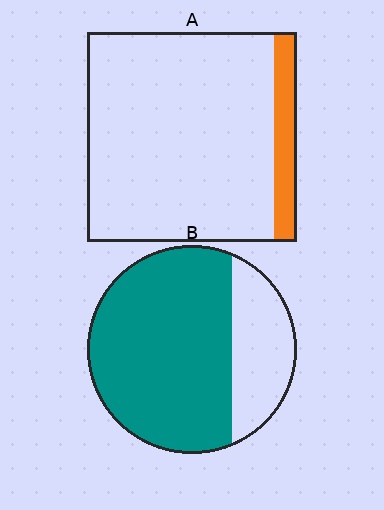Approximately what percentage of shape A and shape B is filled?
A is approximately 10% and B is approximately 75%.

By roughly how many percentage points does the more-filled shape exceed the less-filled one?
By roughly 65 percentage points (B over A).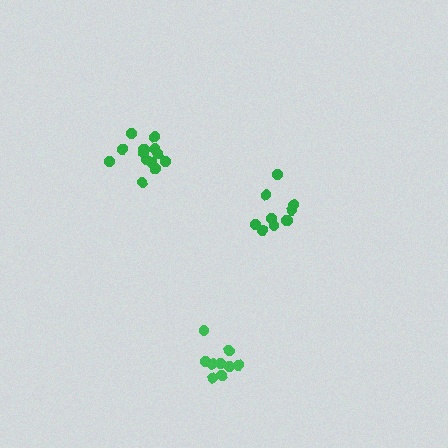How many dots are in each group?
Group 1: 14 dots, Group 2: 10 dots, Group 3: 9 dots (33 total).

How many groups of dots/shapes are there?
There are 3 groups.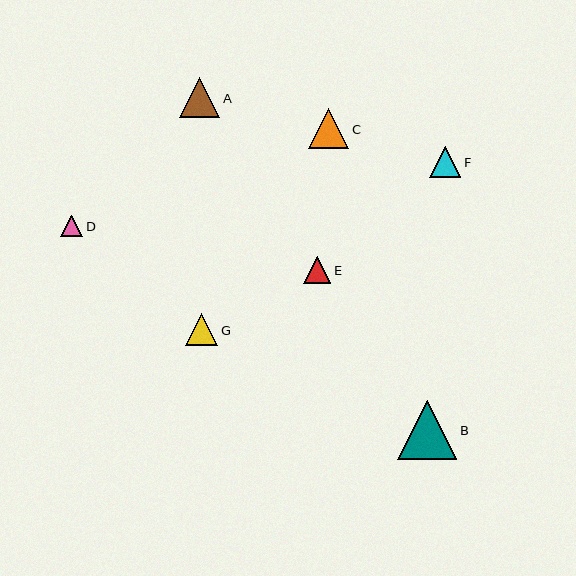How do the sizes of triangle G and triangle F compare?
Triangle G and triangle F are approximately the same size.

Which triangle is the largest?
Triangle B is the largest with a size of approximately 59 pixels.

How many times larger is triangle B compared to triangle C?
Triangle B is approximately 1.5 times the size of triangle C.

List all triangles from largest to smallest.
From largest to smallest: B, A, C, G, F, E, D.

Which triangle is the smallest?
Triangle D is the smallest with a size of approximately 22 pixels.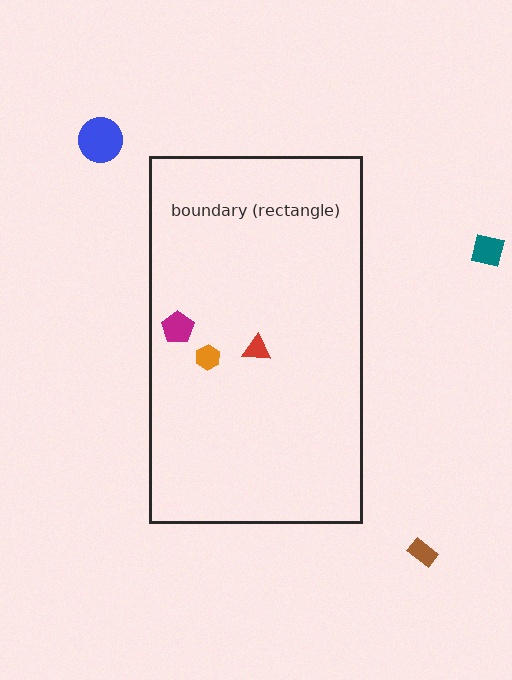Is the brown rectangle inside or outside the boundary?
Outside.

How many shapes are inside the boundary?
3 inside, 3 outside.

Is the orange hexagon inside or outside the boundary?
Inside.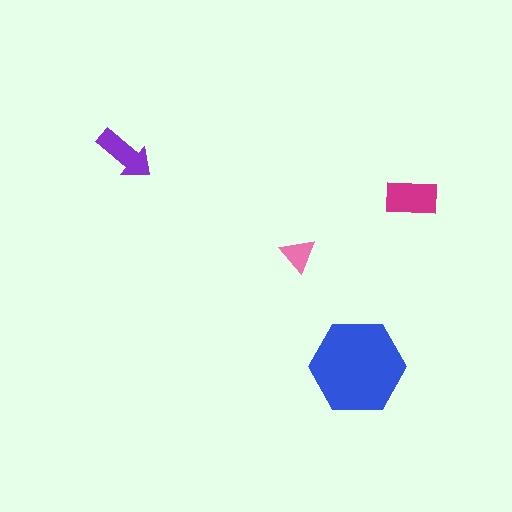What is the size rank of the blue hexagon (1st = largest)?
1st.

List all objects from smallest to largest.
The pink triangle, the purple arrow, the magenta rectangle, the blue hexagon.